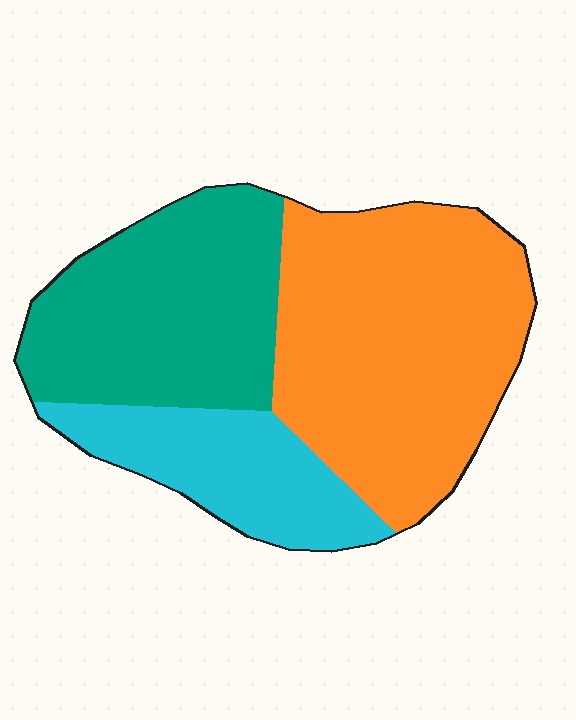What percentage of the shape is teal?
Teal covers about 35% of the shape.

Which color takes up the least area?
Cyan, at roughly 20%.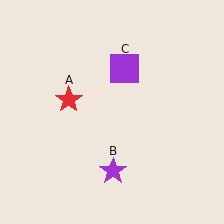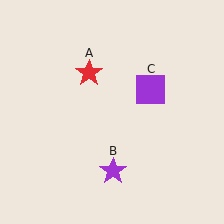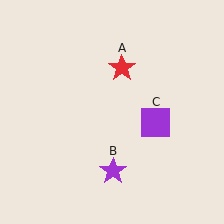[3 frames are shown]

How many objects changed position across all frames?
2 objects changed position: red star (object A), purple square (object C).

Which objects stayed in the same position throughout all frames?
Purple star (object B) remained stationary.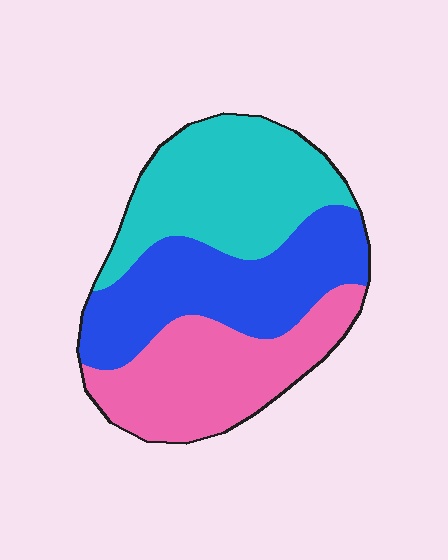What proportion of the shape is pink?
Pink takes up about one third (1/3) of the shape.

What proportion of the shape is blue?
Blue takes up about one third (1/3) of the shape.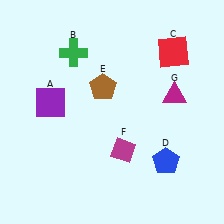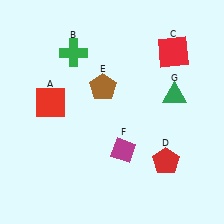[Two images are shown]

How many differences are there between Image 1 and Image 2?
There are 3 differences between the two images.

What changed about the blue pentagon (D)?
In Image 1, D is blue. In Image 2, it changed to red.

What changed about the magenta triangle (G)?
In Image 1, G is magenta. In Image 2, it changed to green.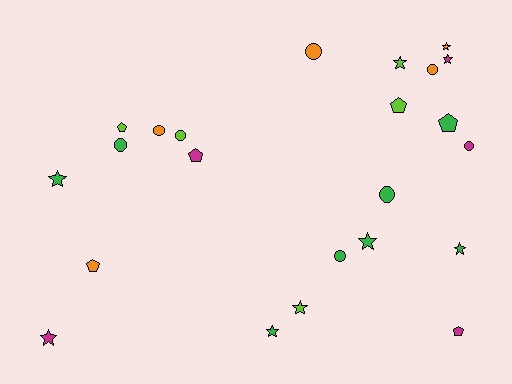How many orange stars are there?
There is 1 orange star.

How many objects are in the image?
There are 23 objects.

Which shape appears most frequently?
Star, with 9 objects.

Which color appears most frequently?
Green, with 8 objects.